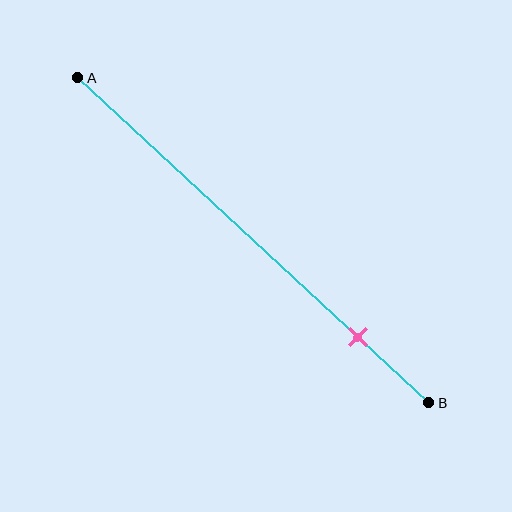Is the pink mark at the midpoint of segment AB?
No, the mark is at about 80% from A, not at the 50% midpoint.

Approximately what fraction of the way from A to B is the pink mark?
The pink mark is approximately 80% of the way from A to B.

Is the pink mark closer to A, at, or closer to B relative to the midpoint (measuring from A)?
The pink mark is closer to point B than the midpoint of segment AB.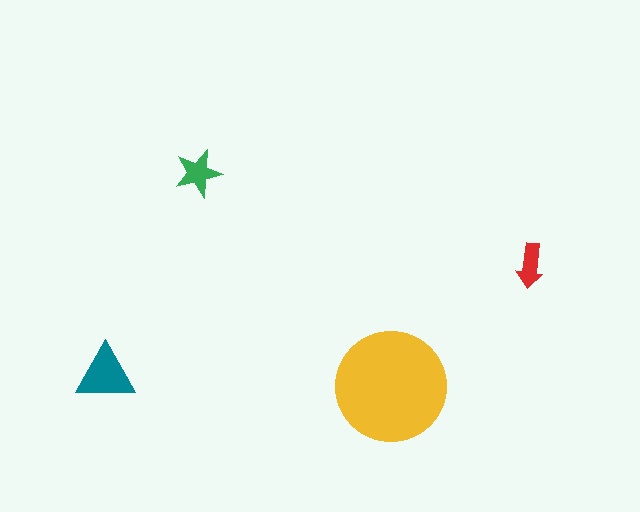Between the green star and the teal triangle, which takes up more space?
The teal triangle.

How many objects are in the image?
There are 4 objects in the image.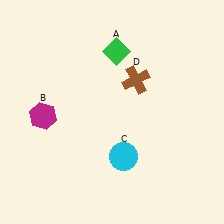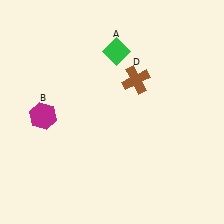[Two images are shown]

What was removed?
The cyan circle (C) was removed in Image 2.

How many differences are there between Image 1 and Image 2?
There is 1 difference between the two images.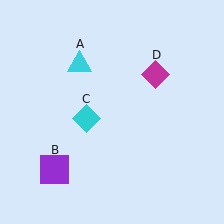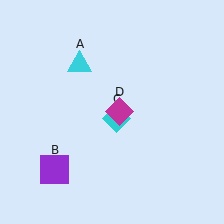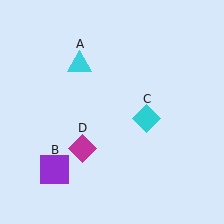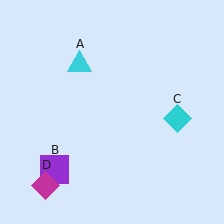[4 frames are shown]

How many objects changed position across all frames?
2 objects changed position: cyan diamond (object C), magenta diamond (object D).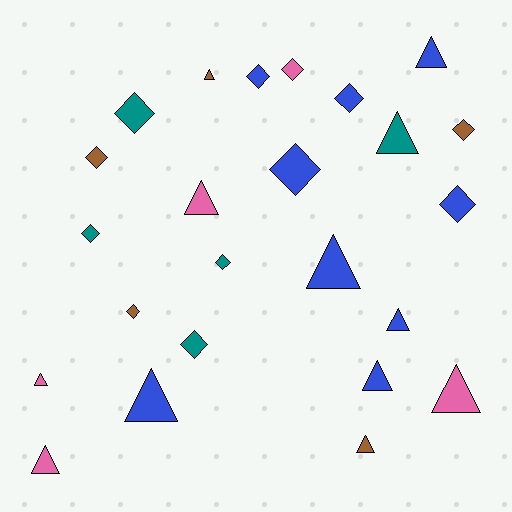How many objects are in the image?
There are 24 objects.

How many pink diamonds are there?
There is 1 pink diamond.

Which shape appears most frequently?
Triangle, with 12 objects.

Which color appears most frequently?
Blue, with 9 objects.